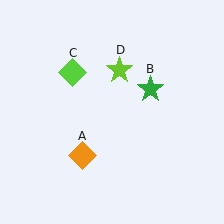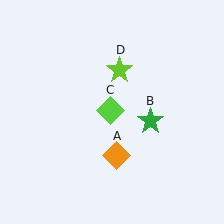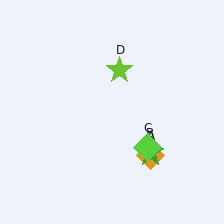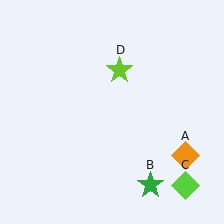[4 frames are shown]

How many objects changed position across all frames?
3 objects changed position: orange diamond (object A), green star (object B), lime diamond (object C).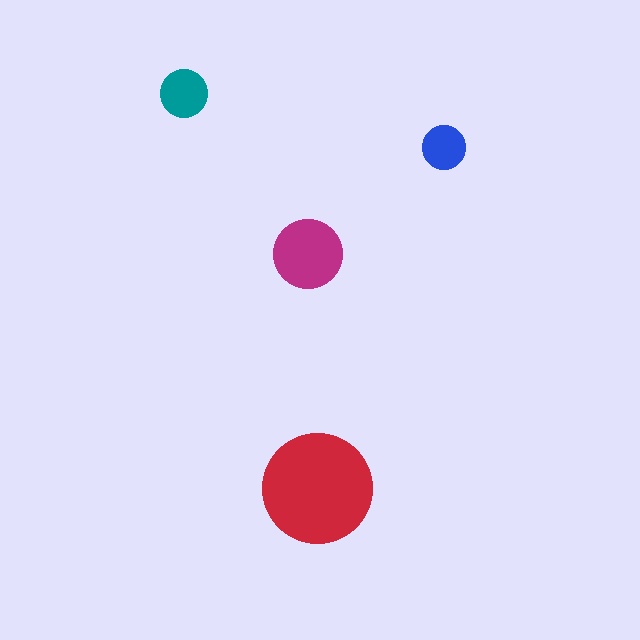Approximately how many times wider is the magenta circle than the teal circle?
About 1.5 times wider.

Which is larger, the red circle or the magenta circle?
The red one.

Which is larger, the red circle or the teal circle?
The red one.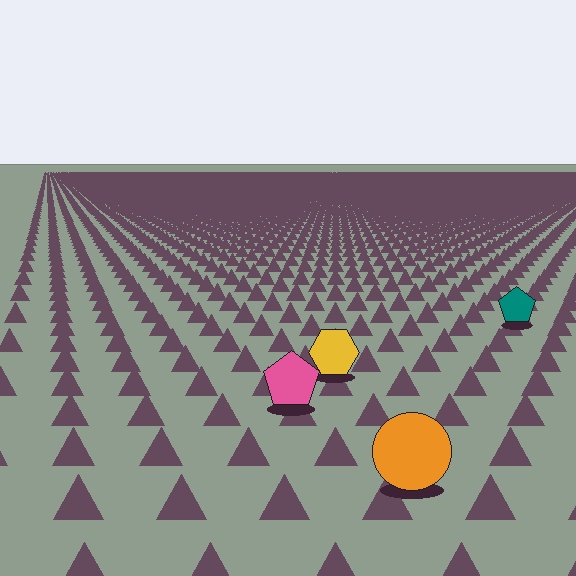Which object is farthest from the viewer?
The teal pentagon is farthest from the viewer. It appears smaller and the ground texture around it is denser.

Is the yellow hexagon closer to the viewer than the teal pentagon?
Yes. The yellow hexagon is closer — you can tell from the texture gradient: the ground texture is coarser near it.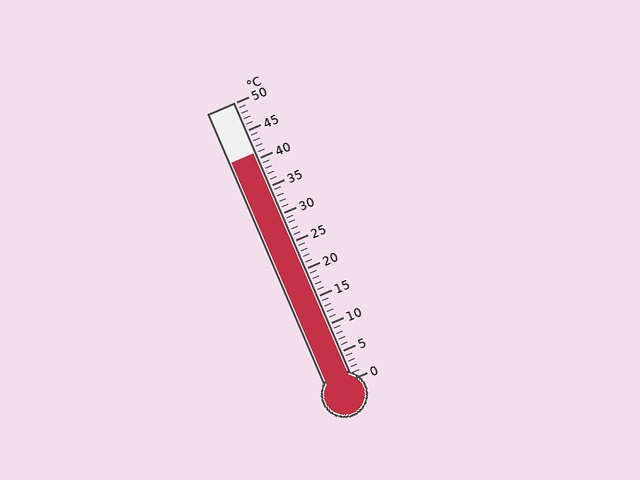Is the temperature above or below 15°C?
The temperature is above 15°C.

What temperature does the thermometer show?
The thermometer shows approximately 41°C.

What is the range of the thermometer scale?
The thermometer scale ranges from 0°C to 50°C.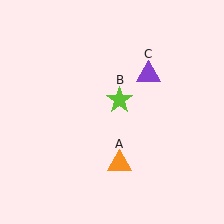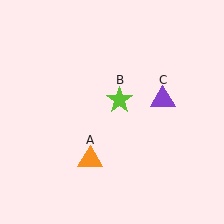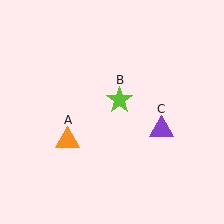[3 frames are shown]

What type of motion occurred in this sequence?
The orange triangle (object A), purple triangle (object C) rotated clockwise around the center of the scene.